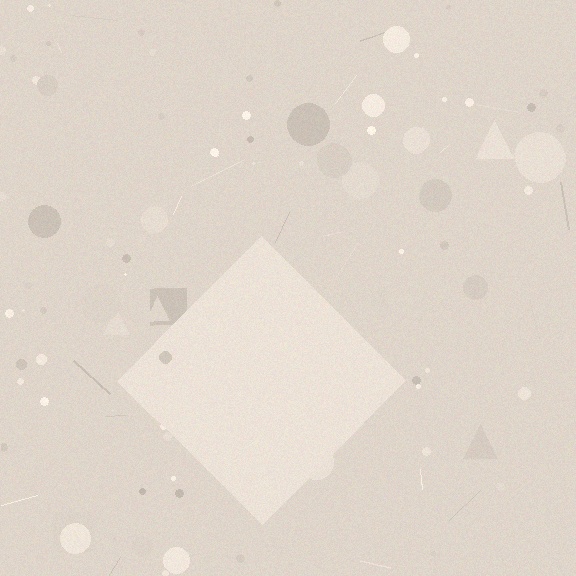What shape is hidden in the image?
A diamond is hidden in the image.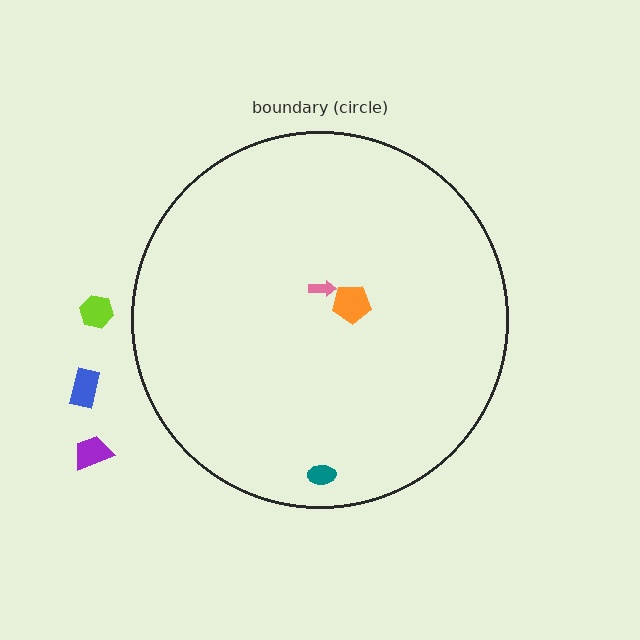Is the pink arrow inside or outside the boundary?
Inside.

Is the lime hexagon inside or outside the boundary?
Outside.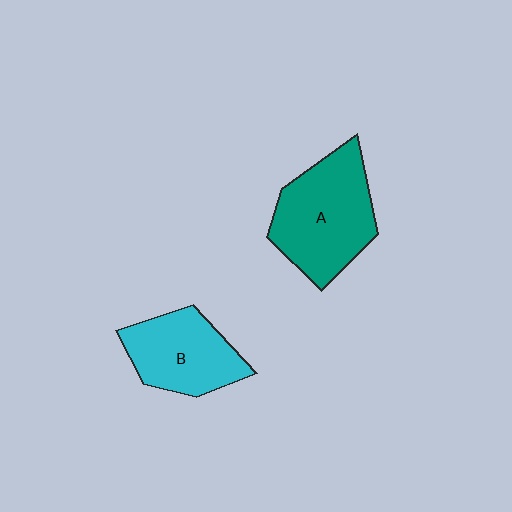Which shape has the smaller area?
Shape B (cyan).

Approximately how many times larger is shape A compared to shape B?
Approximately 1.3 times.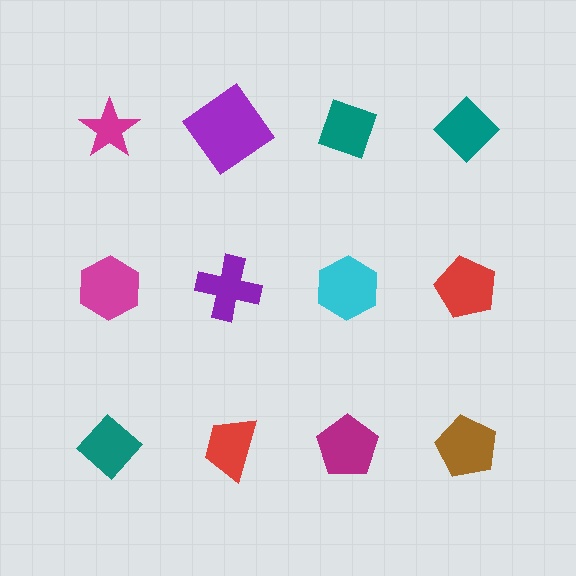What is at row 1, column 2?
A purple diamond.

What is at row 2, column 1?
A magenta hexagon.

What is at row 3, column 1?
A teal diamond.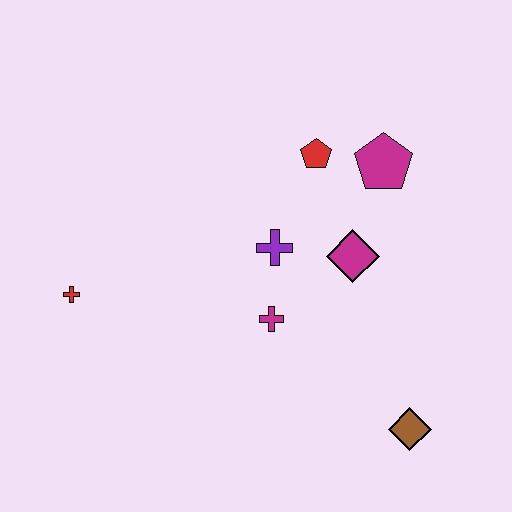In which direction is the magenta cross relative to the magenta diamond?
The magenta cross is to the left of the magenta diamond.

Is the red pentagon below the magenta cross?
No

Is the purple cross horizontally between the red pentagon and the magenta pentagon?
No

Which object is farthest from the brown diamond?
The red cross is farthest from the brown diamond.